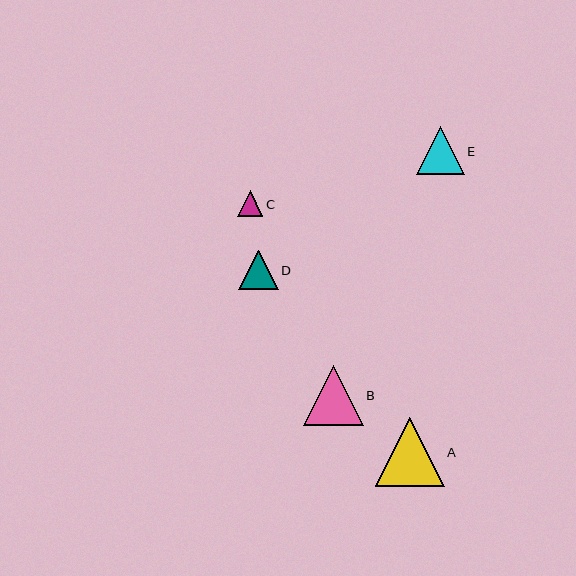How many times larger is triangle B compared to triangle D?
Triangle B is approximately 1.5 times the size of triangle D.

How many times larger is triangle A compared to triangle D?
Triangle A is approximately 1.7 times the size of triangle D.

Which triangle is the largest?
Triangle A is the largest with a size of approximately 69 pixels.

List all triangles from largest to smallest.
From largest to smallest: A, B, E, D, C.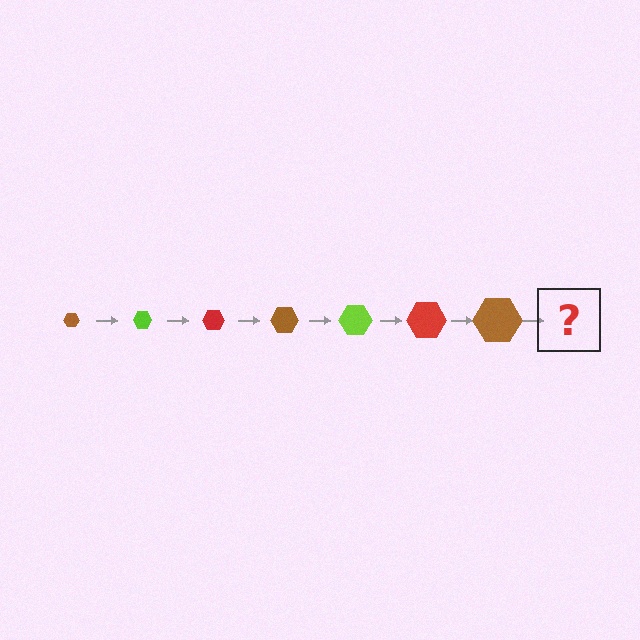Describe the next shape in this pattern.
It should be a lime hexagon, larger than the previous one.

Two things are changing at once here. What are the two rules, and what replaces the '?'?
The two rules are that the hexagon grows larger each step and the color cycles through brown, lime, and red. The '?' should be a lime hexagon, larger than the previous one.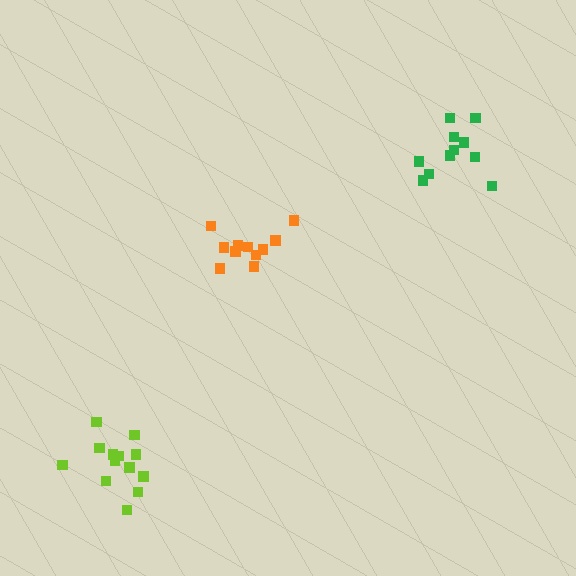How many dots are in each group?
Group 1: 11 dots, Group 2: 13 dots, Group 3: 11 dots (35 total).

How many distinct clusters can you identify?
There are 3 distinct clusters.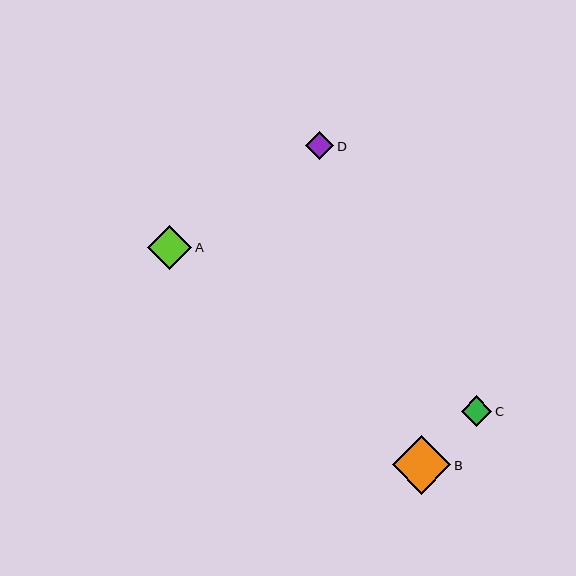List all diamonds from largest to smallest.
From largest to smallest: B, A, C, D.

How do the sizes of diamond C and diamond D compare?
Diamond C and diamond D are approximately the same size.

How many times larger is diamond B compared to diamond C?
Diamond B is approximately 1.9 times the size of diamond C.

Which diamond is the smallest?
Diamond D is the smallest with a size of approximately 28 pixels.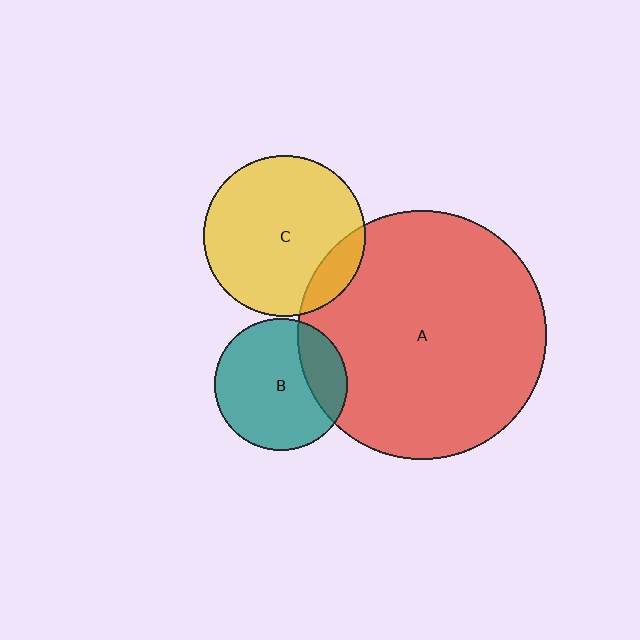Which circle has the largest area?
Circle A (red).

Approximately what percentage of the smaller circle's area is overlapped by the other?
Approximately 15%.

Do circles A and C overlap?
Yes.